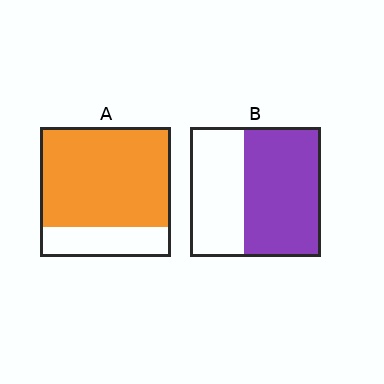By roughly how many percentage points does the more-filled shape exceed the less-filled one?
By roughly 20 percentage points (A over B).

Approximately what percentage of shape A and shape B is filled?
A is approximately 75% and B is approximately 60%.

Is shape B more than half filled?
Yes.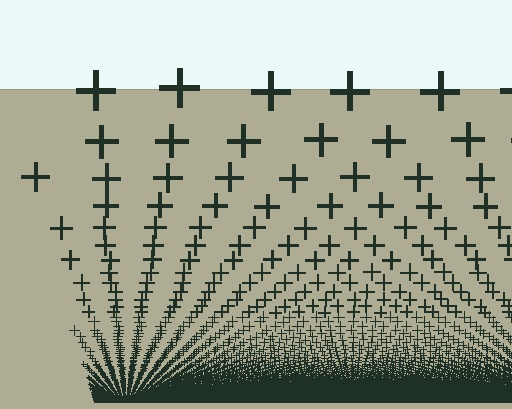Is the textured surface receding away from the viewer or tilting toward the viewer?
The surface appears to tilt toward the viewer. Texture elements get larger and sparser toward the top.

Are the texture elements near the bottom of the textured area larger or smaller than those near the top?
Smaller. The gradient is inverted — elements near the bottom are smaller and denser.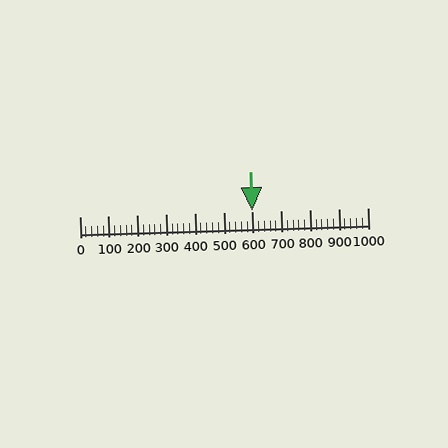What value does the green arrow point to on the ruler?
The green arrow points to approximately 600.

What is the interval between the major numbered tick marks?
The major tick marks are spaced 100 units apart.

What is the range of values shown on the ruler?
The ruler shows values from 0 to 1000.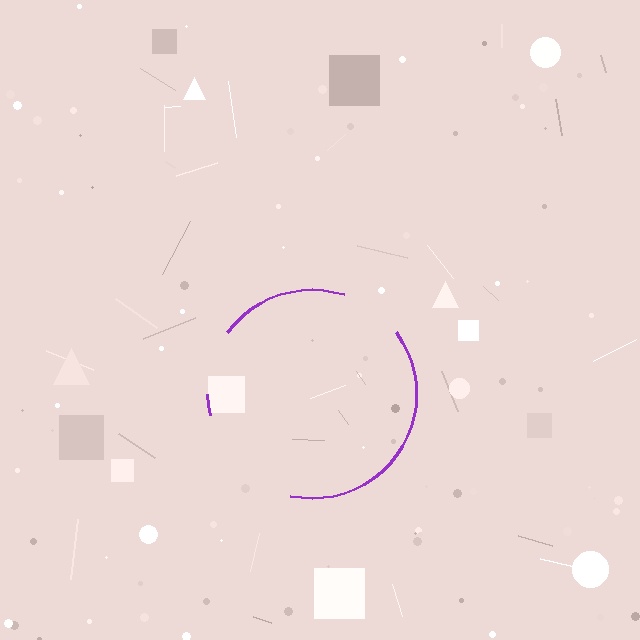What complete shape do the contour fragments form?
The contour fragments form a circle.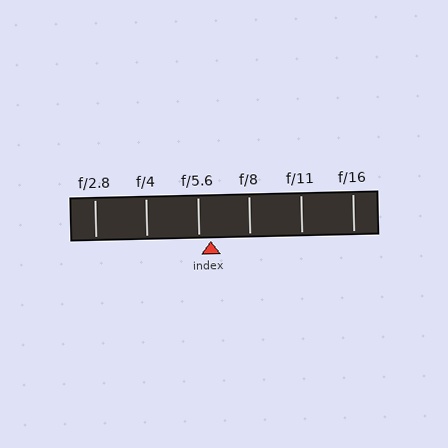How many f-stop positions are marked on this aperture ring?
There are 6 f-stop positions marked.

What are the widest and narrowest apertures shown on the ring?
The widest aperture shown is f/2.8 and the narrowest is f/16.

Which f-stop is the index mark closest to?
The index mark is closest to f/5.6.